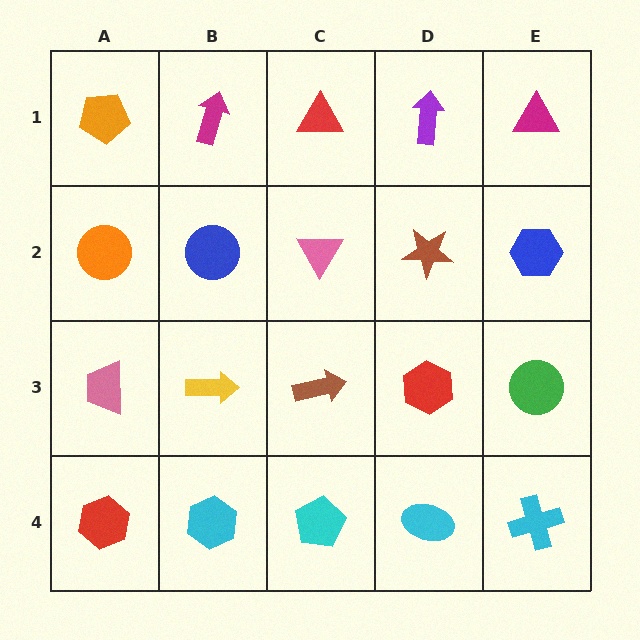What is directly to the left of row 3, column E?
A red hexagon.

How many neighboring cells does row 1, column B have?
3.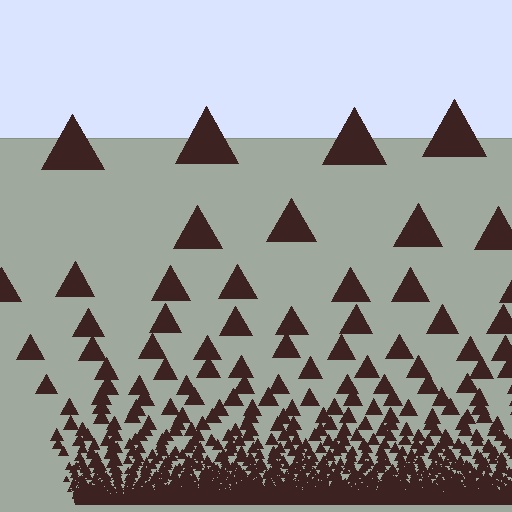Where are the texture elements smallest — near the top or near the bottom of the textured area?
Near the bottom.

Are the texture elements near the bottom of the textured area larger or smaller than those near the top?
Smaller. The gradient is inverted — elements near the bottom are smaller and denser.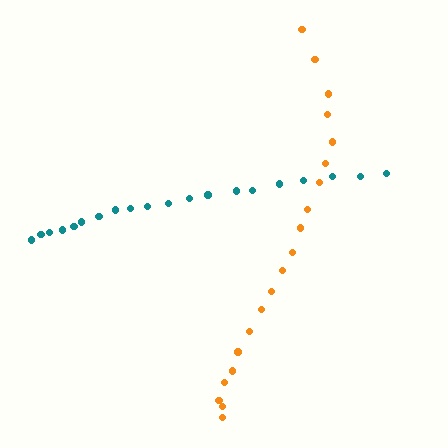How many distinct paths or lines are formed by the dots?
There are 2 distinct paths.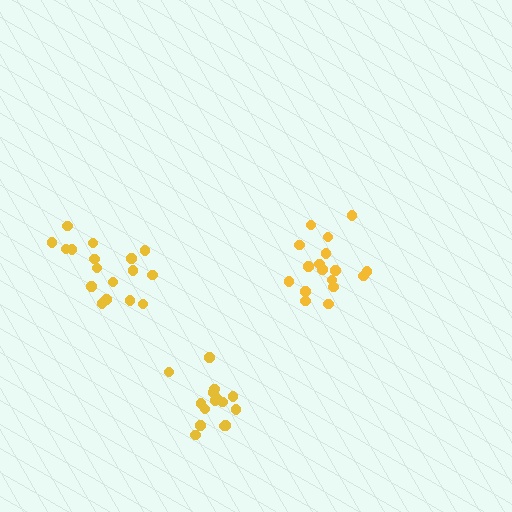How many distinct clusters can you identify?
There are 3 distinct clusters.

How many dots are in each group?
Group 1: 17 dots, Group 2: 17 dots, Group 3: 15 dots (49 total).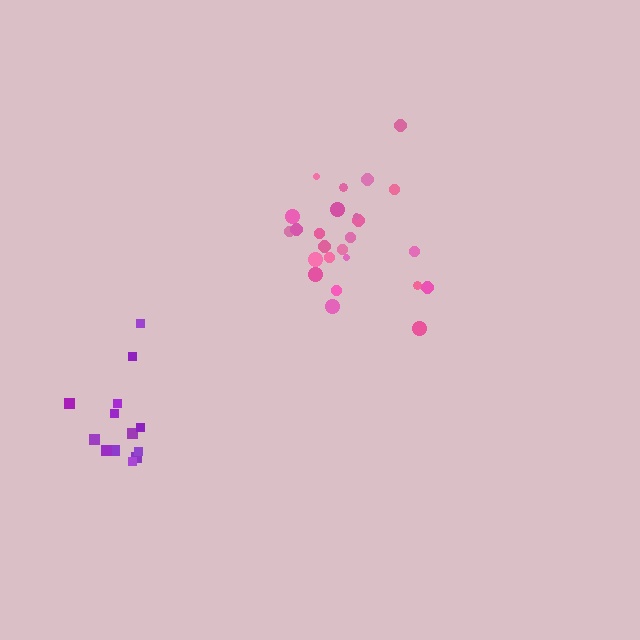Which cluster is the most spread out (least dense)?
Purple.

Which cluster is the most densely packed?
Pink.